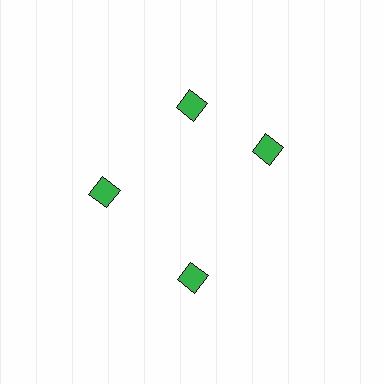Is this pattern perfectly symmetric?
No. The 4 green diamonds are arranged in a ring, but one element near the 3 o'clock position is rotated out of alignment along the ring, breaking the 4-fold rotational symmetry.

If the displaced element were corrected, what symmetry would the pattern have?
It would have 4-fold rotational symmetry — the pattern would map onto itself every 90 degrees.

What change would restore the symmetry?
The symmetry would be restored by rotating it back into even spacing with its neighbors so that all 4 diamonds sit at equal angles and equal distance from the center.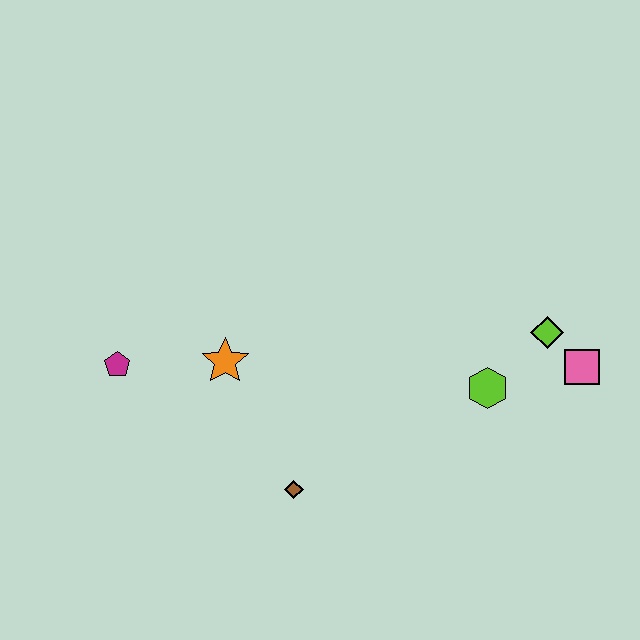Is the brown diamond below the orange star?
Yes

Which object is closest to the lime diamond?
The pink square is closest to the lime diamond.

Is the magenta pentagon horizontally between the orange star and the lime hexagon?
No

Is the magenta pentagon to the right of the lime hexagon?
No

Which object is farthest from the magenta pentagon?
The pink square is farthest from the magenta pentagon.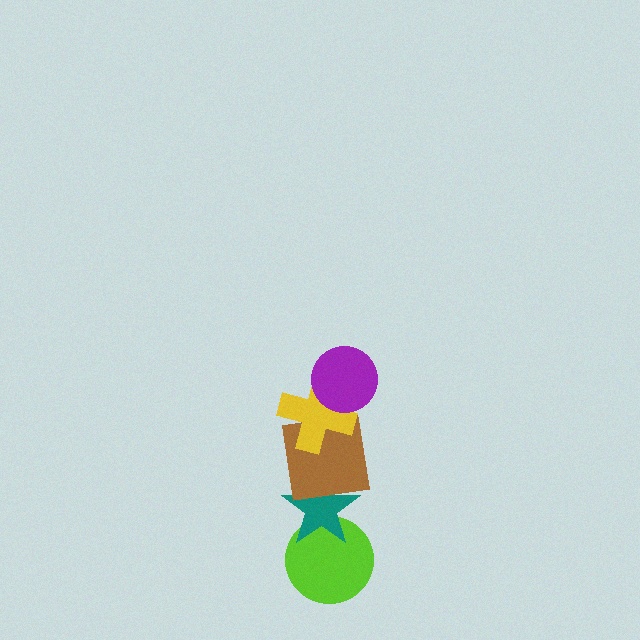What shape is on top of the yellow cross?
The purple circle is on top of the yellow cross.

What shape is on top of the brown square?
The yellow cross is on top of the brown square.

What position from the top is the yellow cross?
The yellow cross is 2nd from the top.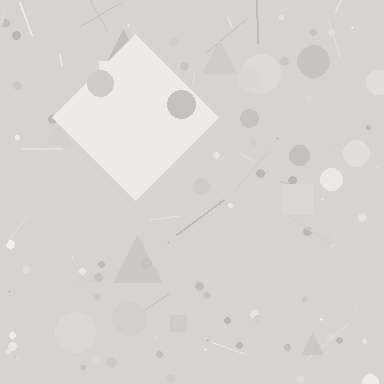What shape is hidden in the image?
A diamond is hidden in the image.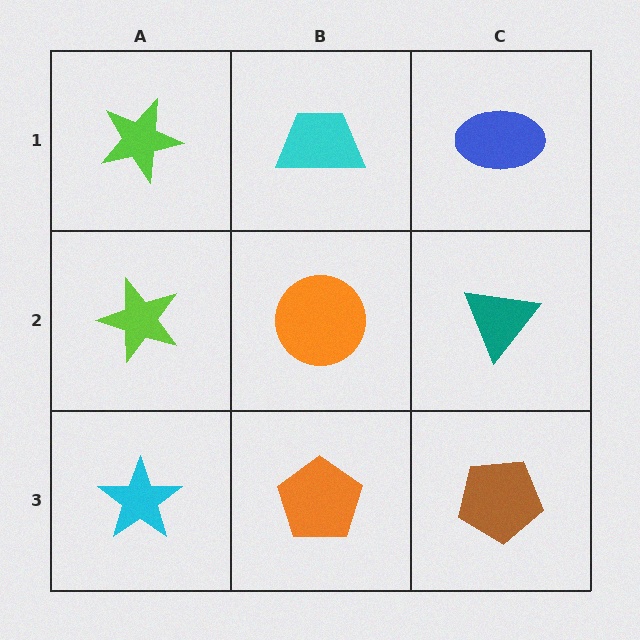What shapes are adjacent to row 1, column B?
An orange circle (row 2, column B), a lime star (row 1, column A), a blue ellipse (row 1, column C).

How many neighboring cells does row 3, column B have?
3.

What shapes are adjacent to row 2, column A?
A lime star (row 1, column A), a cyan star (row 3, column A), an orange circle (row 2, column B).